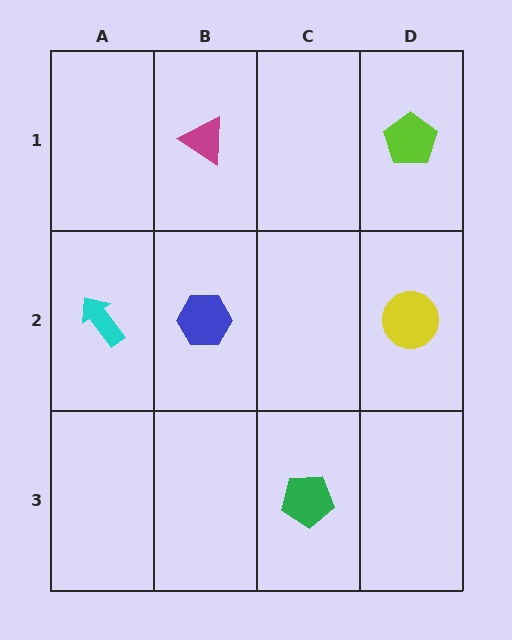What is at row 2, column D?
A yellow circle.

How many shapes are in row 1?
2 shapes.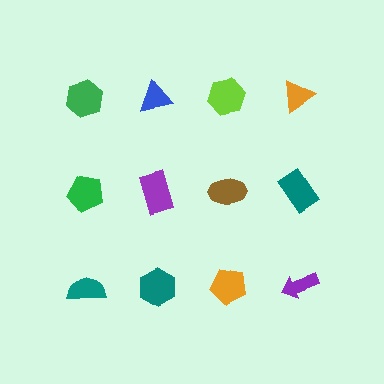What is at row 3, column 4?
A purple arrow.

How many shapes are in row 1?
4 shapes.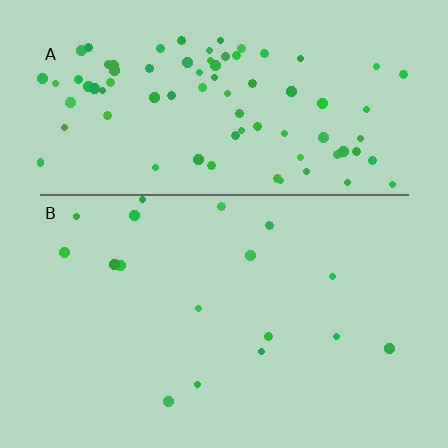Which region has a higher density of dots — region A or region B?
A (the top).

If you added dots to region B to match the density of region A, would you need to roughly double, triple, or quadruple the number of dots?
Approximately quadruple.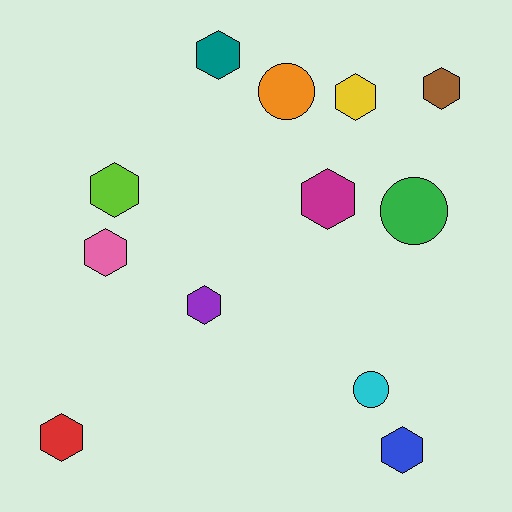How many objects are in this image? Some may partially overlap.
There are 12 objects.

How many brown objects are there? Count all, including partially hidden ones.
There is 1 brown object.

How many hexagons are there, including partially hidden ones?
There are 9 hexagons.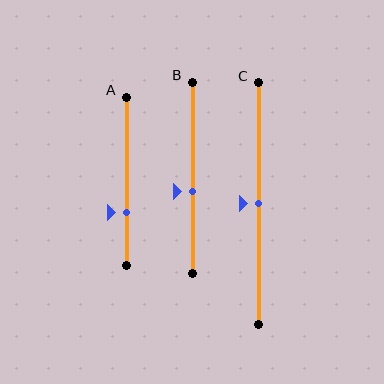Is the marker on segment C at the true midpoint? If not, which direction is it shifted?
Yes, the marker on segment C is at the true midpoint.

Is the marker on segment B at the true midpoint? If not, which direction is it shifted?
No, the marker on segment B is shifted downward by about 7% of the segment length.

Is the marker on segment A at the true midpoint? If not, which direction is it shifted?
No, the marker on segment A is shifted downward by about 18% of the segment length.